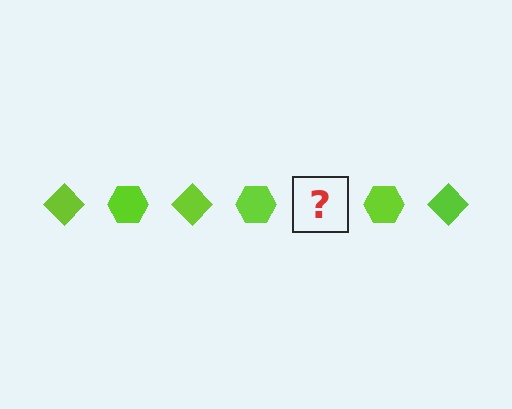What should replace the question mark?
The question mark should be replaced with a lime diamond.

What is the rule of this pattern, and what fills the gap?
The rule is that the pattern cycles through diamond, hexagon shapes in lime. The gap should be filled with a lime diamond.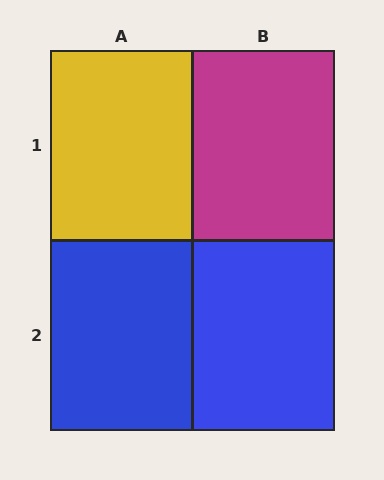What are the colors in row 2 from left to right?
Blue, blue.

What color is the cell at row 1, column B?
Magenta.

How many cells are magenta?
1 cell is magenta.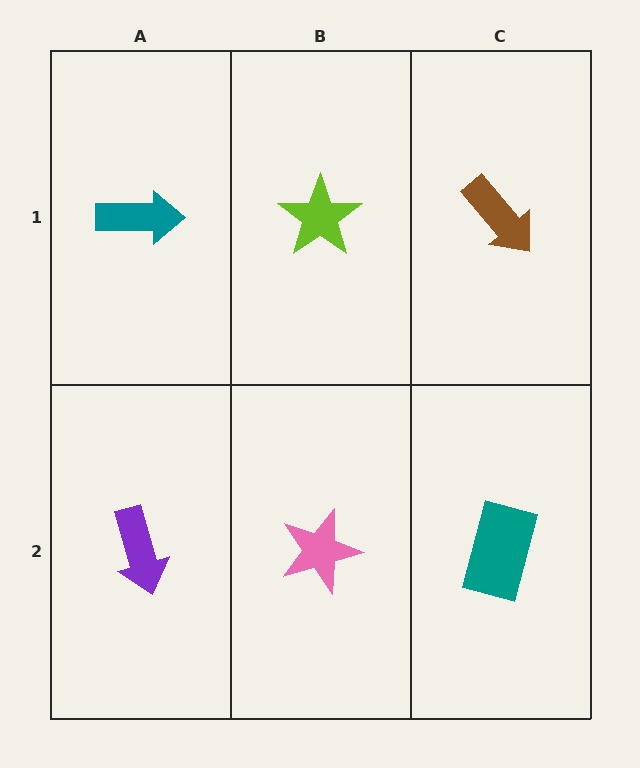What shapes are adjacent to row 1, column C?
A teal rectangle (row 2, column C), a lime star (row 1, column B).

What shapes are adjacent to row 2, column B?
A lime star (row 1, column B), a purple arrow (row 2, column A), a teal rectangle (row 2, column C).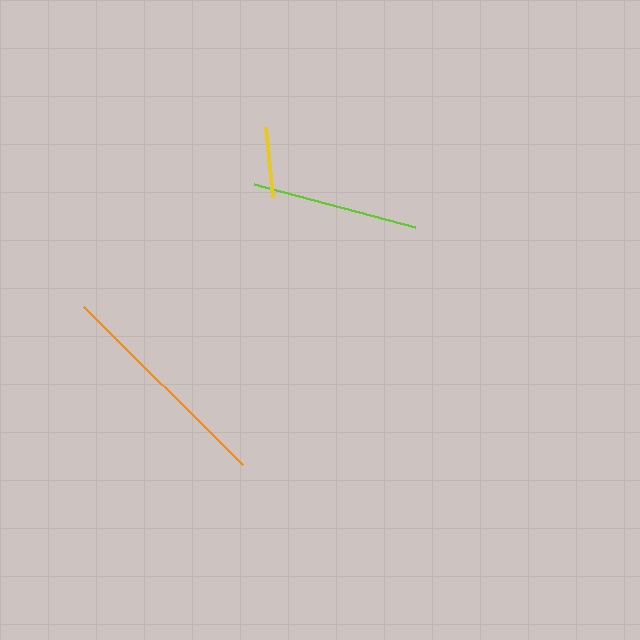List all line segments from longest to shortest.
From longest to shortest: orange, lime, yellow.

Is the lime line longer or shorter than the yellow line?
The lime line is longer than the yellow line.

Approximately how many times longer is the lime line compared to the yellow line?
The lime line is approximately 2.4 times the length of the yellow line.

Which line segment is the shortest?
The yellow line is the shortest at approximately 70 pixels.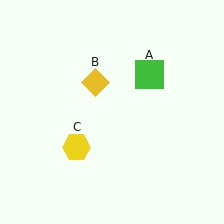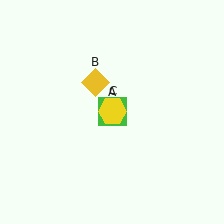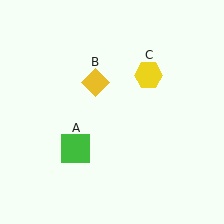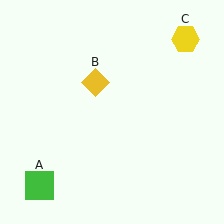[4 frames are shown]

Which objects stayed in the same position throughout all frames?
Yellow diamond (object B) remained stationary.